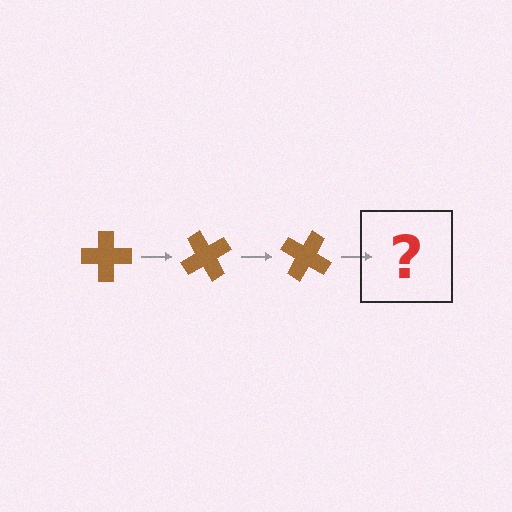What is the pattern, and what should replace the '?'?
The pattern is that the cross rotates 60 degrees each step. The '?' should be a brown cross rotated 180 degrees.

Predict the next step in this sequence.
The next step is a brown cross rotated 180 degrees.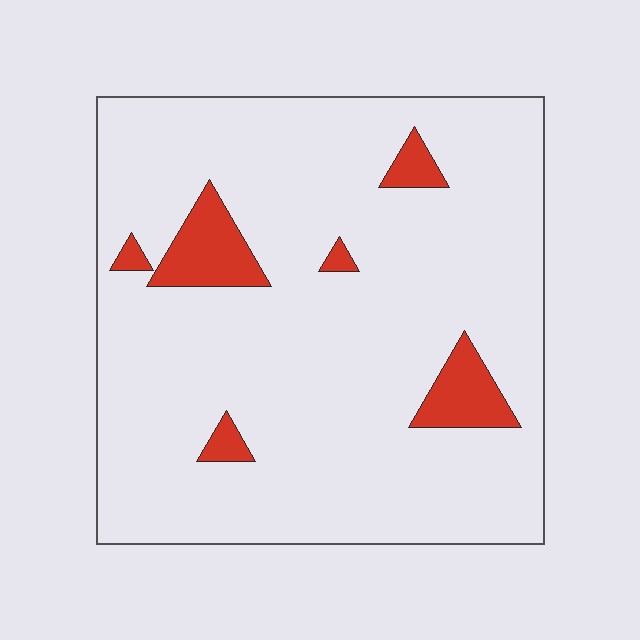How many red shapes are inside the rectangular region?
6.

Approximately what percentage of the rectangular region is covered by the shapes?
Approximately 10%.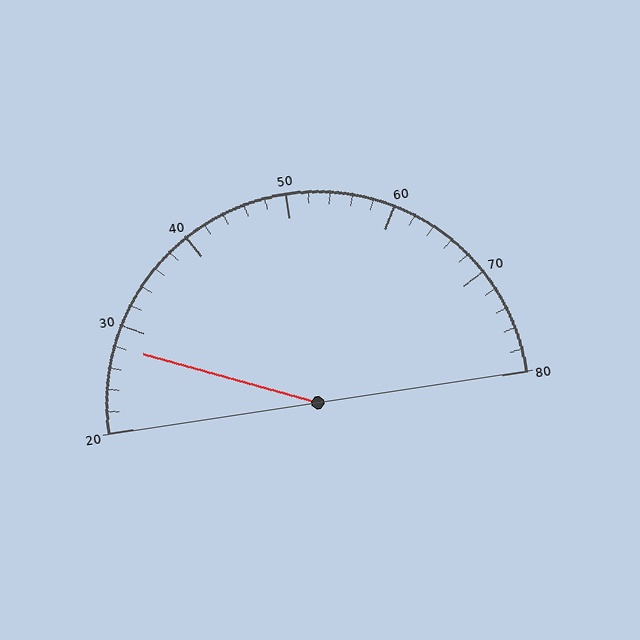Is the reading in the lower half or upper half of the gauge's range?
The reading is in the lower half of the range (20 to 80).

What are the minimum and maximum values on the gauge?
The gauge ranges from 20 to 80.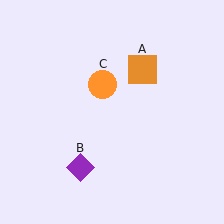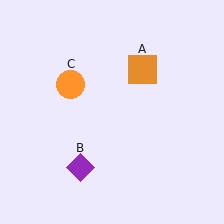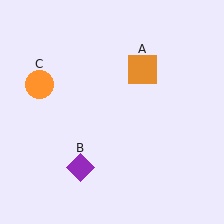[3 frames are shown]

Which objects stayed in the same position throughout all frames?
Orange square (object A) and purple diamond (object B) remained stationary.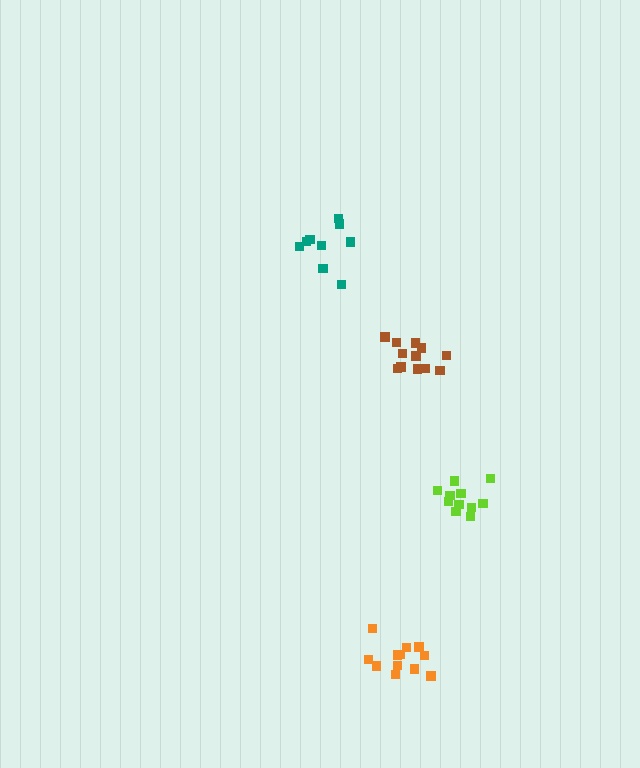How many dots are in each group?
Group 1: 12 dots, Group 2: 12 dots, Group 3: 11 dots, Group 4: 9 dots (44 total).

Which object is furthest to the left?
The teal cluster is leftmost.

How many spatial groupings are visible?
There are 4 spatial groupings.